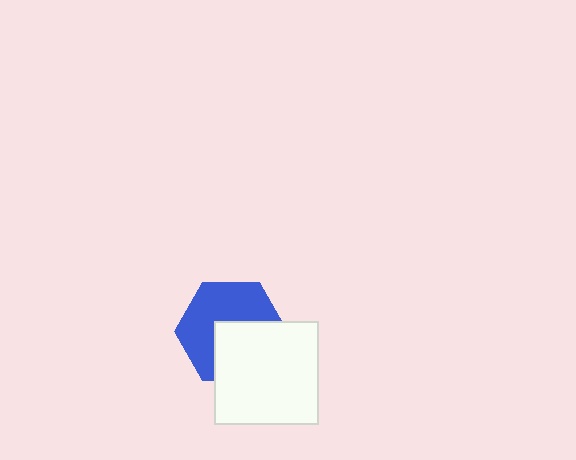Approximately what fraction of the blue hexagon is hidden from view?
Roughly 44% of the blue hexagon is hidden behind the white square.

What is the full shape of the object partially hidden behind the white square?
The partially hidden object is a blue hexagon.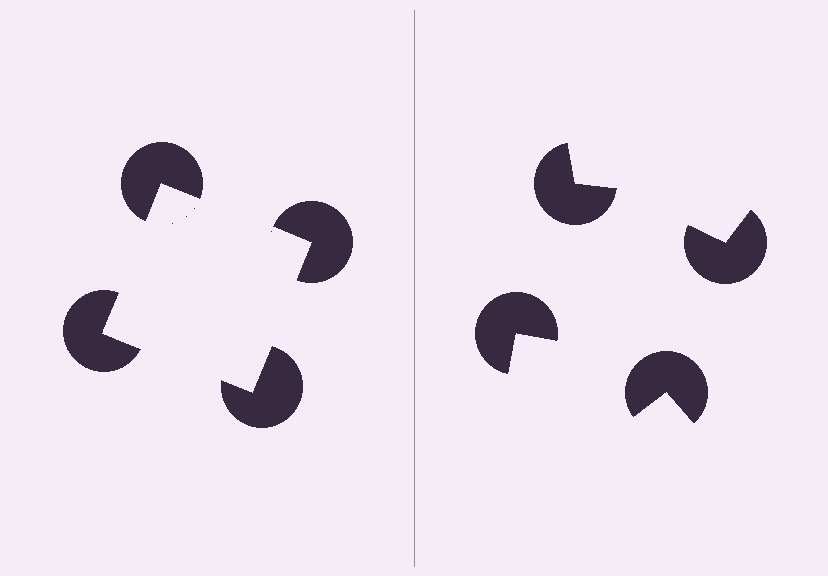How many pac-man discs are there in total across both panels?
8 — 4 on each side.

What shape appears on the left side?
An illusory square.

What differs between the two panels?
The pac-man discs are positioned identically on both sides; only the wedge orientations differ. On the left they align to a square; on the right they are misaligned.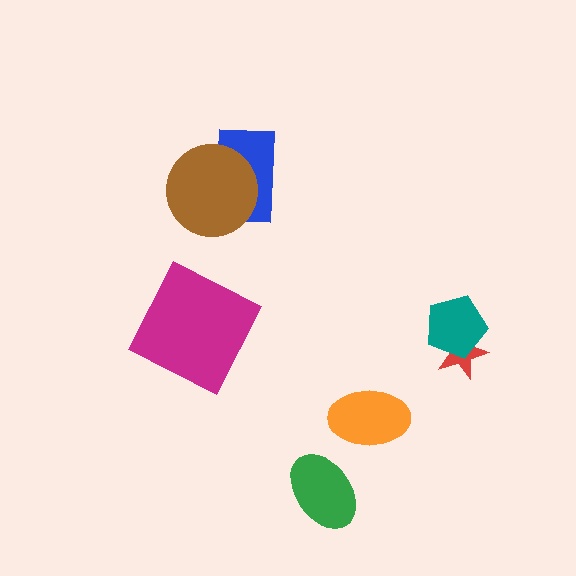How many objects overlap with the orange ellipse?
0 objects overlap with the orange ellipse.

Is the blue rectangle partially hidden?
Yes, it is partially covered by another shape.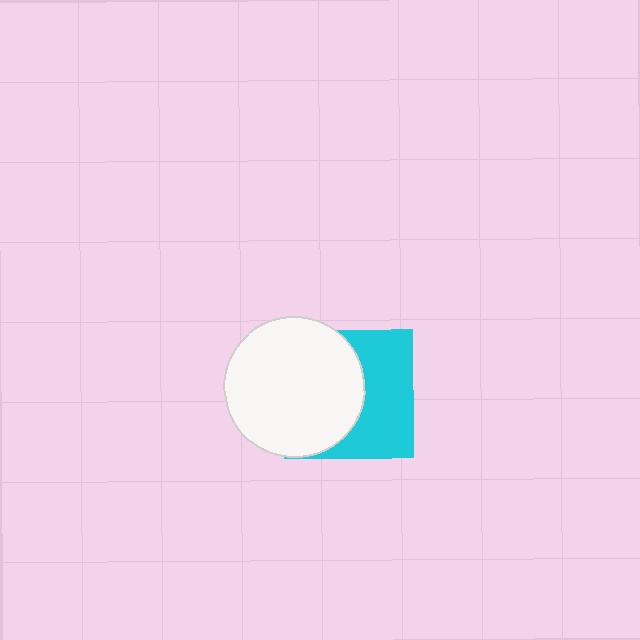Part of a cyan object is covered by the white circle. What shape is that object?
It is a square.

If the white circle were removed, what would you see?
You would see the complete cyan square.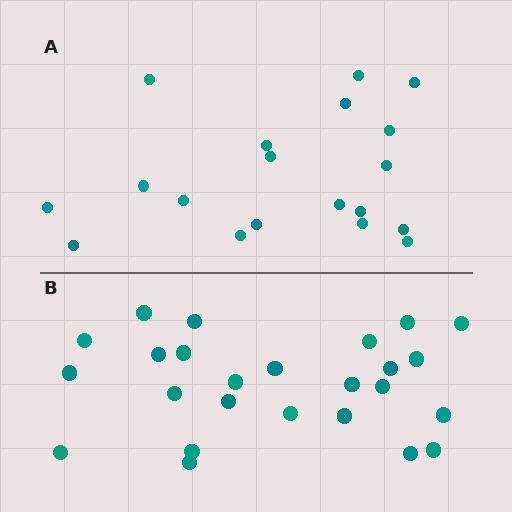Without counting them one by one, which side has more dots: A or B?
Region B (the bottom region) has more dots.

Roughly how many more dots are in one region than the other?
Region B has about 6 more dots than region A.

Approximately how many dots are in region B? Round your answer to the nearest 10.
About 20 dots. (The exact count is 25, which rounds to 20.)